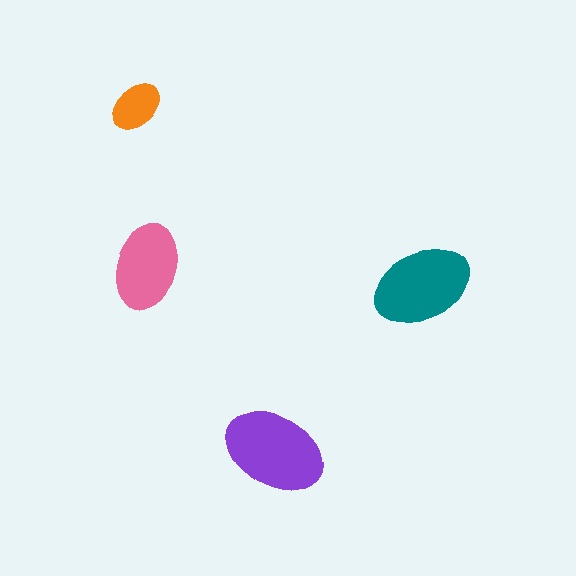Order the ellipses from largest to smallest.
the purple one, the teal one, the pink one, the orange one.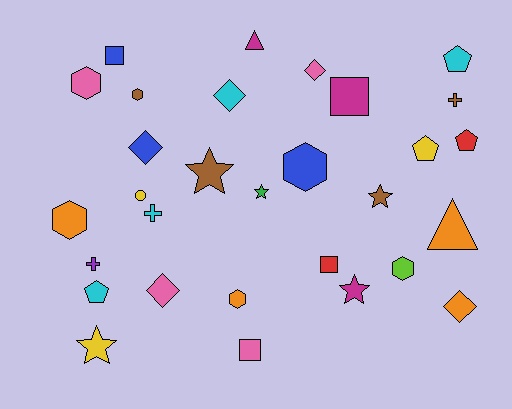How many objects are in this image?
There are 30 objects.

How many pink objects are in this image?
There are 4 pink objects.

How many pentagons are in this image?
There are 4 pentagons.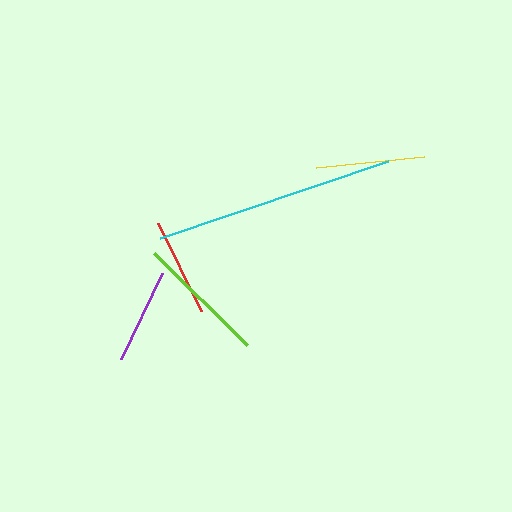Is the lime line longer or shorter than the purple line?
The lime line is longer than the purple line.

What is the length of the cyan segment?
The cyan segment is approximately 241 pixels long.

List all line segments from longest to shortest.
From longest to shortest: cyan, lime, yellow, red, purple.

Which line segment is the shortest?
The purple line is the shortest at approximately 94 pixels.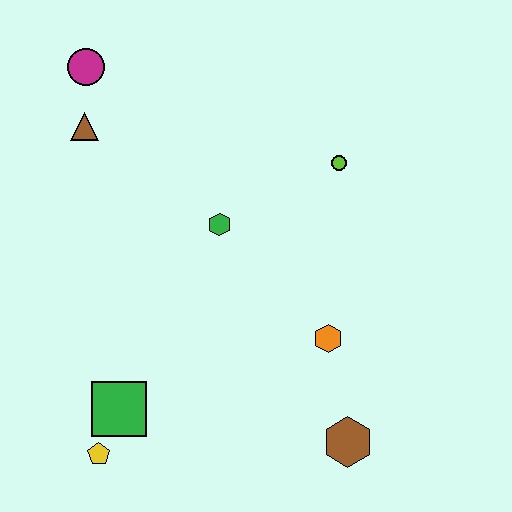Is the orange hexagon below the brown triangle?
Yes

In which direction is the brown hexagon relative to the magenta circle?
The brown hexagon is below the magenta circle.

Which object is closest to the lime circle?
The green hexagon is closest to the lime circle.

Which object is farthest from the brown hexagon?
The magenta circle is farthest from the brown hexagon.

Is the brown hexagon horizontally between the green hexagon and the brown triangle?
No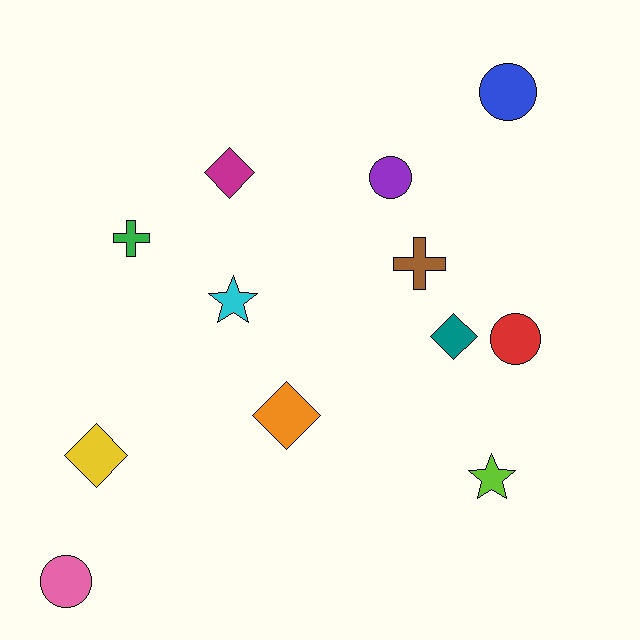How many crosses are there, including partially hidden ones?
There are 2 crosses.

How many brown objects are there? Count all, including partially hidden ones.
There is 1 brown object.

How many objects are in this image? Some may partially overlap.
There are 12 objects.